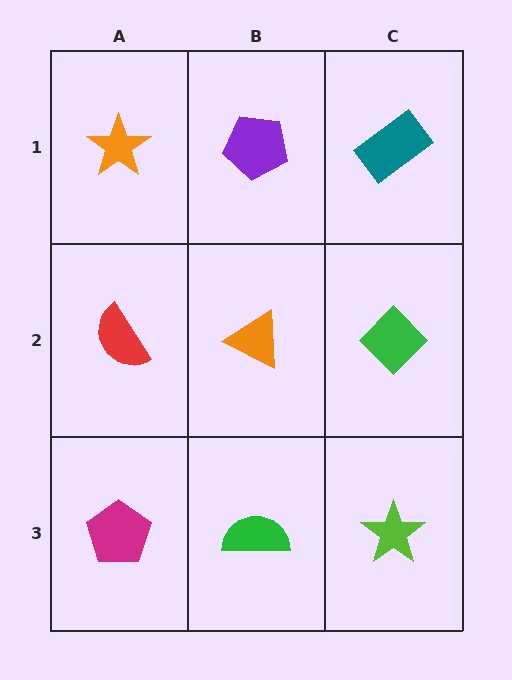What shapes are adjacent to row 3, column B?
An orange triangle (row 2, column B), a magenta pentagon (row 3, column A), a lime star (row 3, column C).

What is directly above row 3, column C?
A green diamond.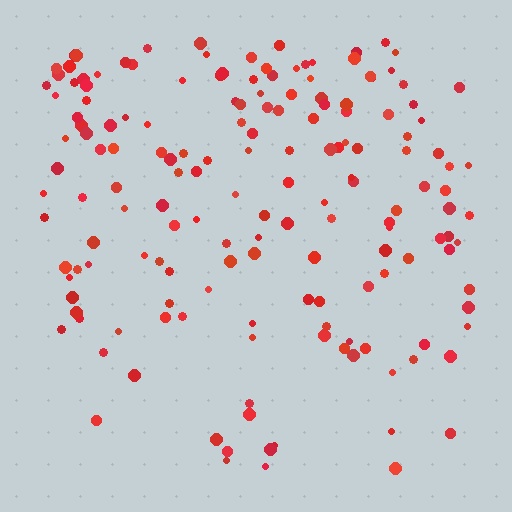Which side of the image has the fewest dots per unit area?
The bottom.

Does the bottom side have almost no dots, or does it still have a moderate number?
Still a moderate number, just noticeably fewer than the top.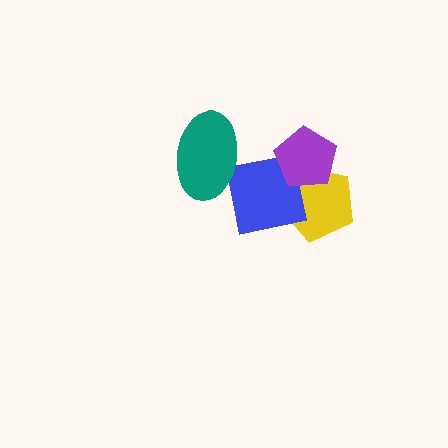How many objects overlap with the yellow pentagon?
2 objects overlap with the yellow pentagon.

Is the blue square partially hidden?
Yes, it is partially covered by another shape.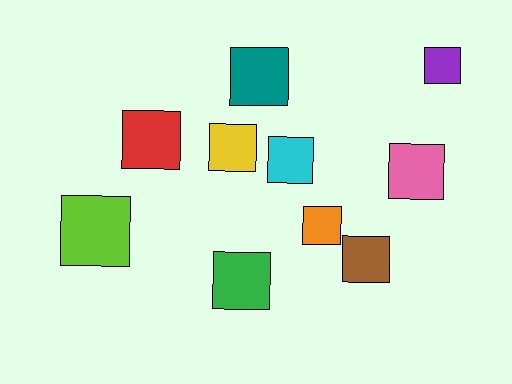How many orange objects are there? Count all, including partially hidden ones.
There is 1 orange object.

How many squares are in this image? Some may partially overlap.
There are 10 squares.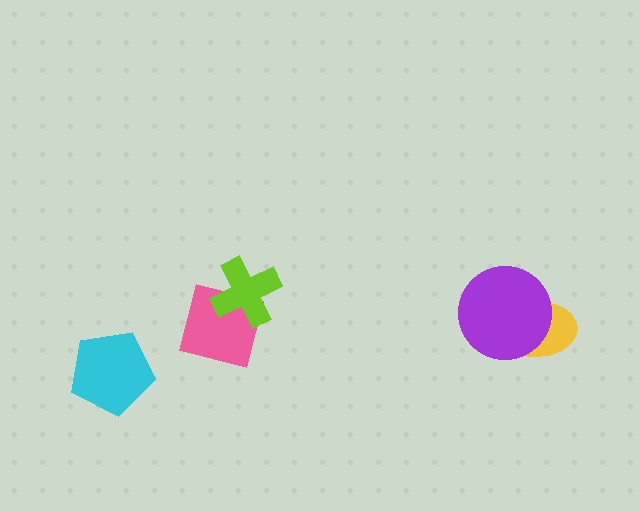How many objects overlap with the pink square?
1 object overlaps with the pink square.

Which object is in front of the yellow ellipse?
The purple circle is in front of the yellow ellipse.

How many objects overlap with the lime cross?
1 object overlaps with the lime cross.